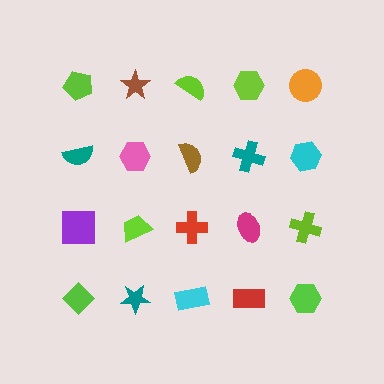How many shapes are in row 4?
5 shapes.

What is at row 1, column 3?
A lime semicircle.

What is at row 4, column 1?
A lime diamond.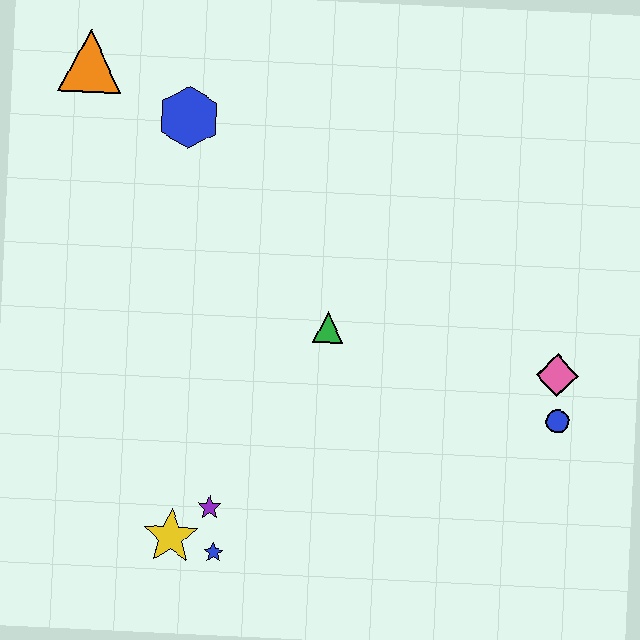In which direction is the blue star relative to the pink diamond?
The blue star is to the left of the pink diamond.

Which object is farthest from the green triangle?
The orange triangle is farthest from the green triangle.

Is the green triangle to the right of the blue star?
Yes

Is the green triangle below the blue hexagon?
Yes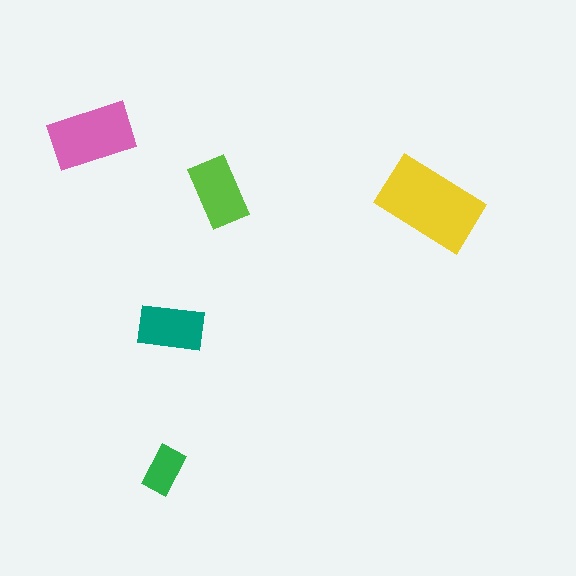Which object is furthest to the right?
The yellow rectangle is rightmost.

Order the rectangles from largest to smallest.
the yellow one, the pink one, the lime one, the teal one, the green one.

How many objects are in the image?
There are 5 objects in the image.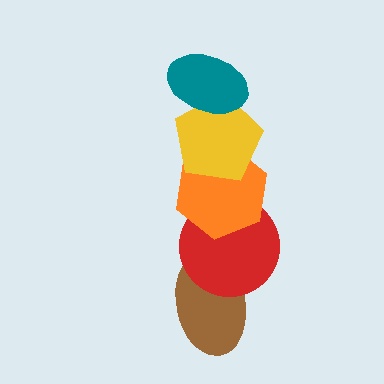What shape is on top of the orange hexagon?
The yellow pentagon is on top of the orange hexagon.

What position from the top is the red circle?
The red circle is 4th from the top.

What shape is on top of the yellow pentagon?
The teal ellipse is on top of the yellow pentagon.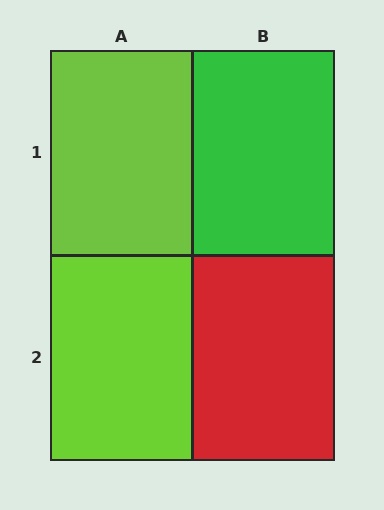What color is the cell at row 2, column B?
Red.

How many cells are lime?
2 cells are lime.